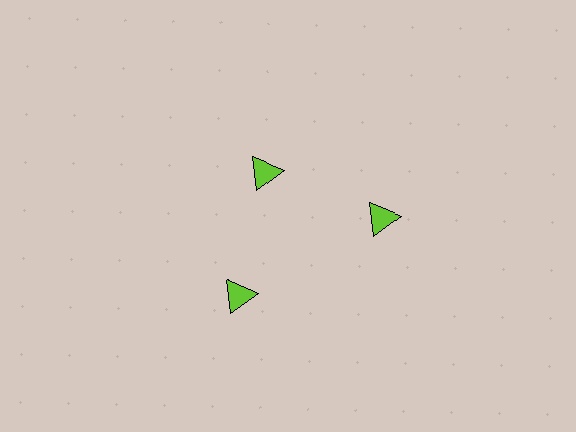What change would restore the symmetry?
The symmetry would be restored by moving it outward, back onto the ring so that all 3 triangles sit at equal angles and equal distance from the center.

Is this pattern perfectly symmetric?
No. The 3 lime triangles are arranged in a ring, but one element near the 11 o'clock position is pulled inward toward the center, breaking the 3-fold rotational symmetry.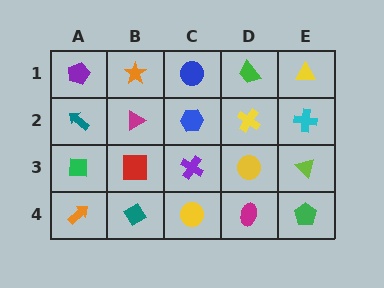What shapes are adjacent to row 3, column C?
A blue hexagon (row 2, column C), a yellow circle (row 4, column C), a red square (row 3, column B), a yellow circle (row 3, column D).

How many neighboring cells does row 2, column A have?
3.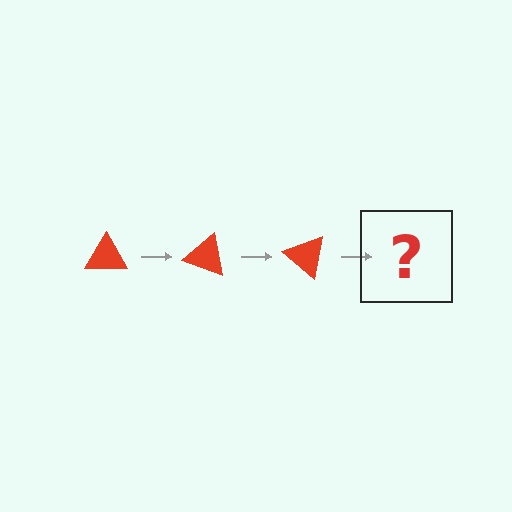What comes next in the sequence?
The next element should be a red triangle rotated 60 degrees.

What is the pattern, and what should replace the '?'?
The pattern is that the triangle rotates 20 degrees each step. The '?' should be a red triangle rotated 60 degrees.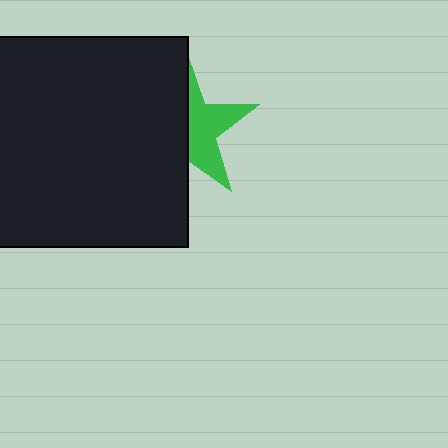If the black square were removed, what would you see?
You would see the complete green star.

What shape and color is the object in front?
The object in front is a black square.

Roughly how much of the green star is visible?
About half of it is visible (roughly 45%).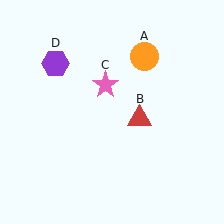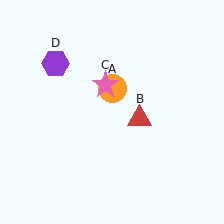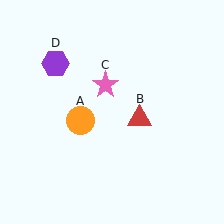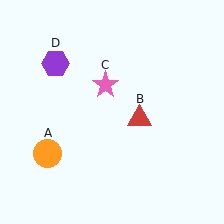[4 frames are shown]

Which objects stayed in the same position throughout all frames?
Red triangle (object B) and pink star (object C) and purple hexagon (object D) remained stationary.